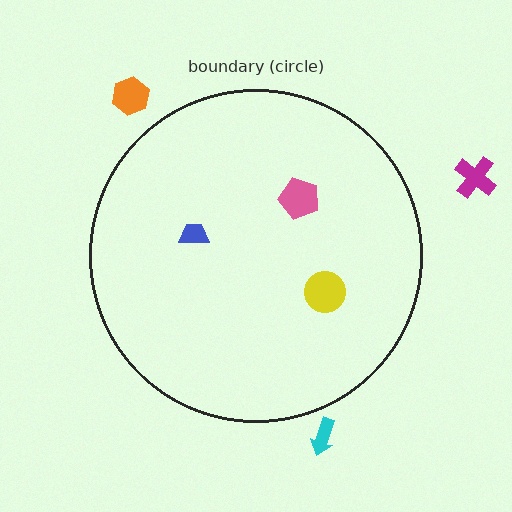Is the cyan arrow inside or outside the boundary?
Outside.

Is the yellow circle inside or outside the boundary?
Inside.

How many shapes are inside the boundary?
3 inside, 3 outside.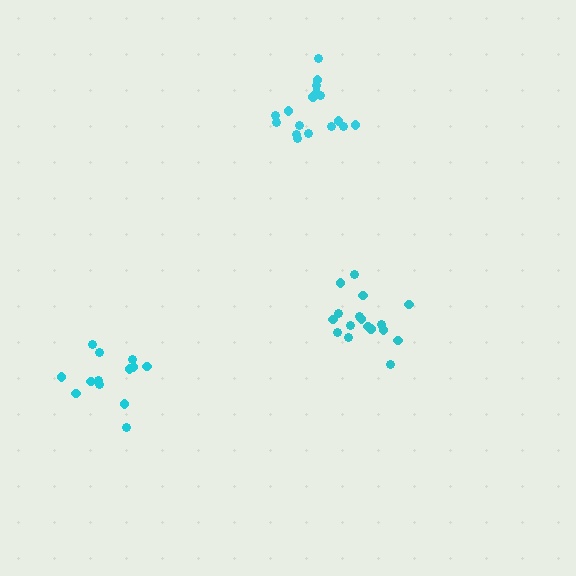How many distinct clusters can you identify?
There are 3 distinct clusters.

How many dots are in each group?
Group 1: 17 dots, Group 2: 13 dots, Group 3: 17 dots (47 total).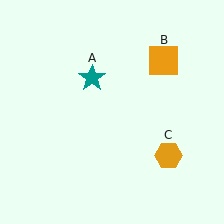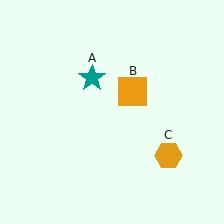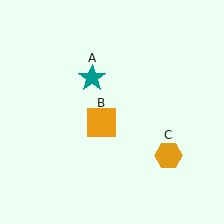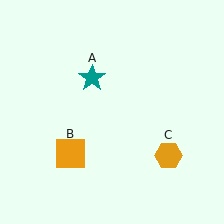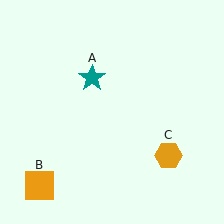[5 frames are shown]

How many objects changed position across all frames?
1 object changed position: orange square (object B).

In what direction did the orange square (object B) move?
The orange square (object B) moved down and to the left.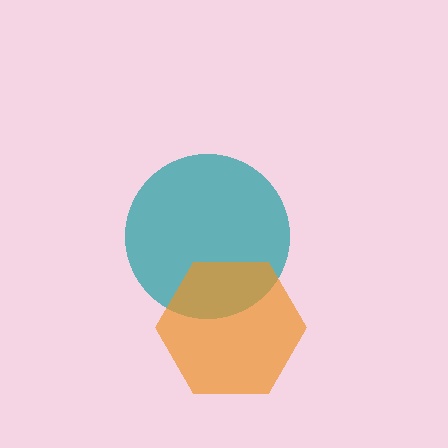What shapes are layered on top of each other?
The layered shapes are: a teal circle, an orange hexagon.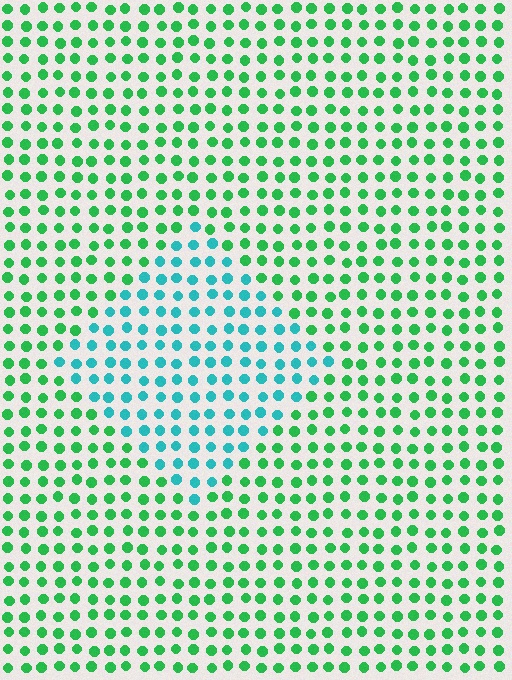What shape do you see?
I see a diamond.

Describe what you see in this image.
The image is filled with small green elements in a uniform arrangement. A diamond-shaped region is visible where the elements are tinted to a slightly different hue, forming a subtle color boundary.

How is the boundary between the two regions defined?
The boundary is defined purely by a slight shift in hue (about 45 degrees). Spacing, size, and orientation are identical on both sides.